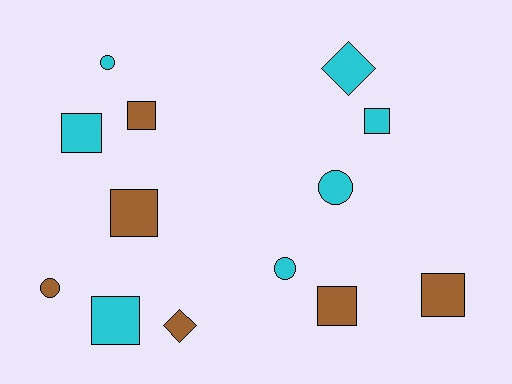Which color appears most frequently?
Cyan, with 7 objects.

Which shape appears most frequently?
Square, with 7 objects.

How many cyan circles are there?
There are 3 cyan circles.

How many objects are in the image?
There are 13 objects.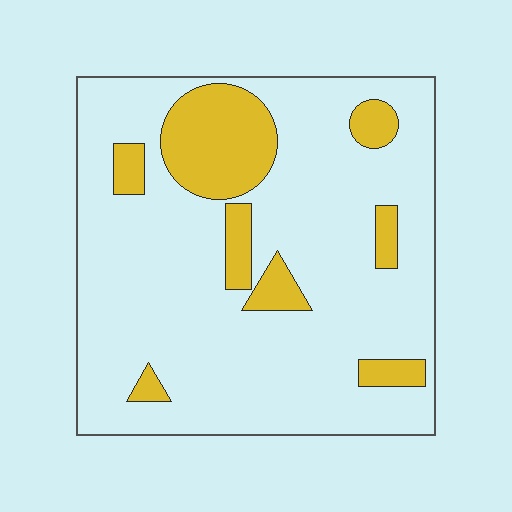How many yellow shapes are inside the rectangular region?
8.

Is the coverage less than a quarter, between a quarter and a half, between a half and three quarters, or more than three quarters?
Less than a quarter.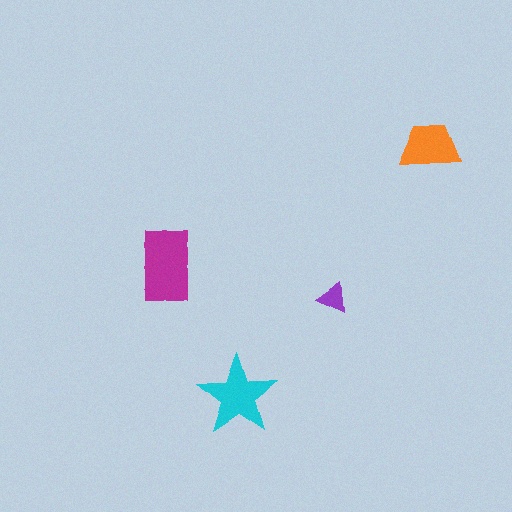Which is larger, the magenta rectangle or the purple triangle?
The magenta rectangle.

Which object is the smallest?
The purple triangle.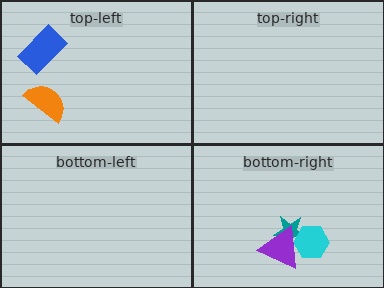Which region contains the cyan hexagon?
The bottom-right region.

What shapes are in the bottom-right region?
The teal star, the cyan hexagon, the purple triangle.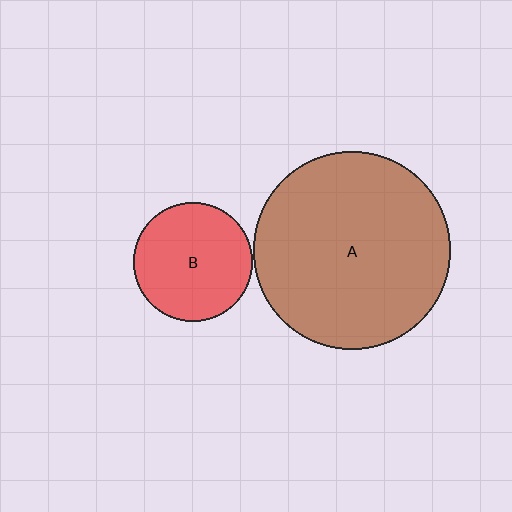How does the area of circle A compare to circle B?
Approximately 2.8 times.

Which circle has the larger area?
Circle A (brown).